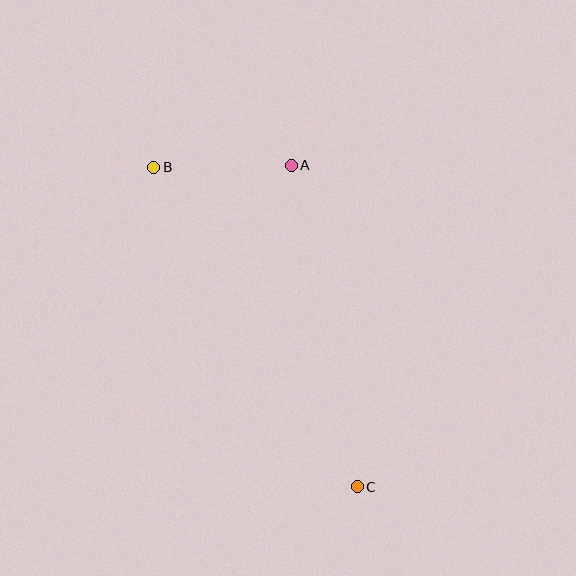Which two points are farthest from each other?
Points B and C are farthest from each other.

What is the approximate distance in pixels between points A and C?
The distance between A and C is approximately 328 pixels.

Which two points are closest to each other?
Points A and B are closest to each other.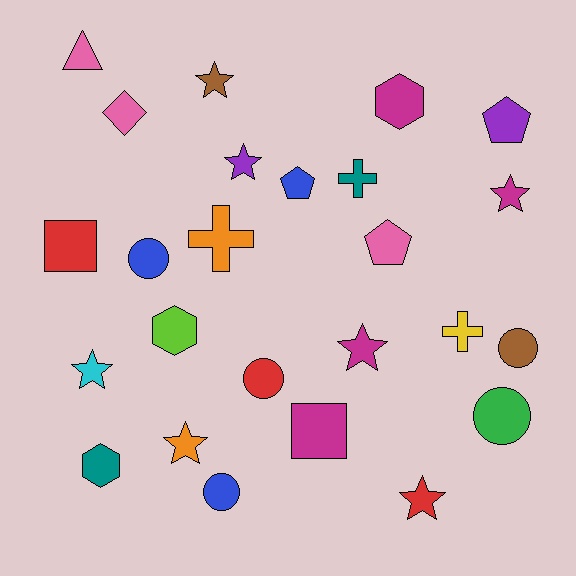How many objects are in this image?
There are 25 objects.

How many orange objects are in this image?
There are 2 orange objects.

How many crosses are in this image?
There are 3 crosses.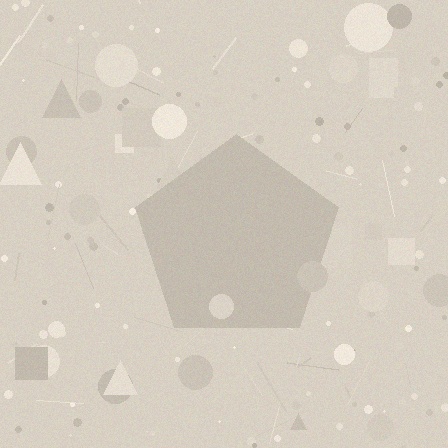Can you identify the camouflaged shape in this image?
The camouflaged shape is a pentagon.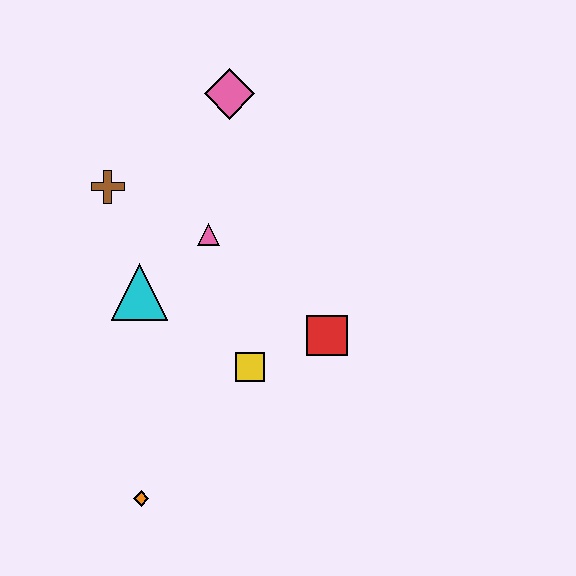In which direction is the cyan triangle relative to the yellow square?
The cyan triangle is to the left of the yellow square.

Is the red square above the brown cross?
No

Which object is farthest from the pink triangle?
The orange diamond is farthest from the pink triangle.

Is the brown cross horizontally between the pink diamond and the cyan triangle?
No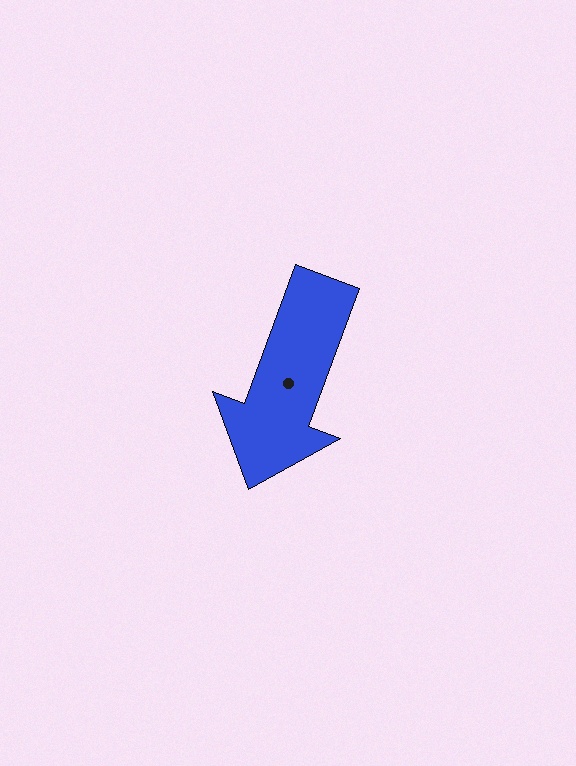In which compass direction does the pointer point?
South.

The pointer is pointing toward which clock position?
Roughly 7 o'clock.